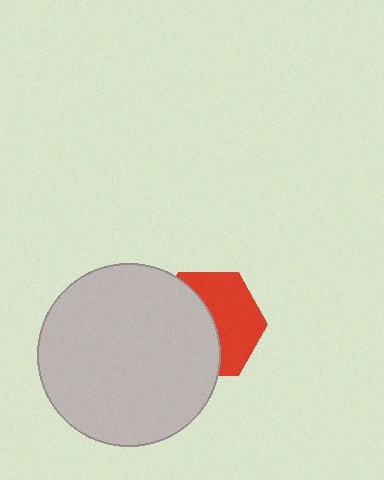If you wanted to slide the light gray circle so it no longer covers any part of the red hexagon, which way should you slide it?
Slide it left — that is the most direct way to separate the two shapes.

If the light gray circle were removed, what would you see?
You would see the complete red hexagon.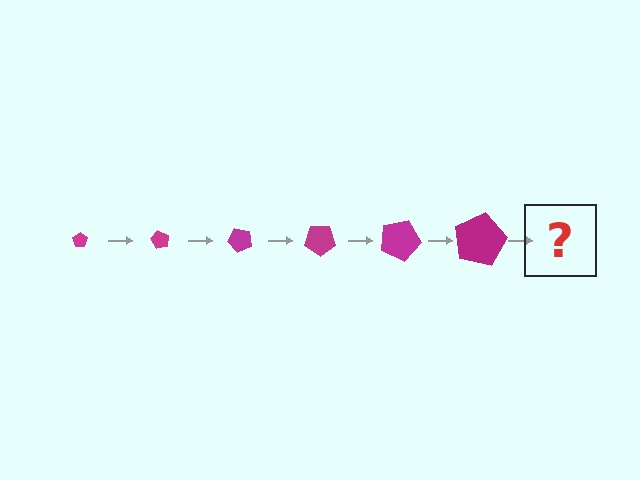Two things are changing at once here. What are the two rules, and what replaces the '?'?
The two rules are that the pentagon grows larger each step and it rotates 60 degrees each step. The '?' should be a pentagon, larger than the previous one and rotated 360 degrees from the start.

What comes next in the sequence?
The next element should be a pentagon, larger than the previous one and rotated 360 degrees from the start.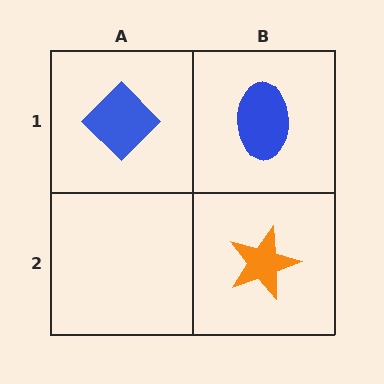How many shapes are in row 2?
1 shape.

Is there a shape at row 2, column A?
No, that cell is empty.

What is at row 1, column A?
A blue diamond.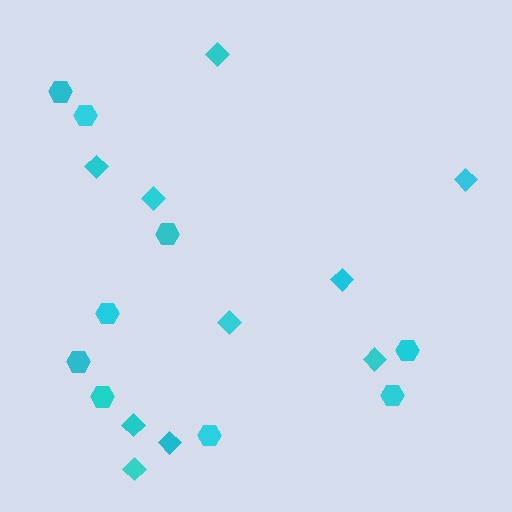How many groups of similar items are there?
There are 2 groups: one group of hexagons (9) and one group of diamonds (10).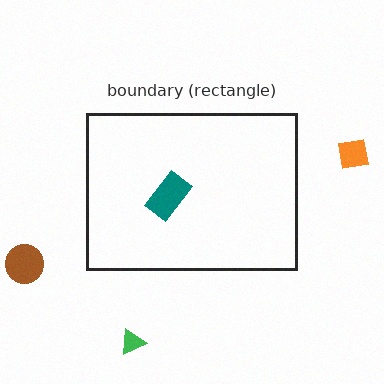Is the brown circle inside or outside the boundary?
Outside.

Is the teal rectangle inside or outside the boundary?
Inside.